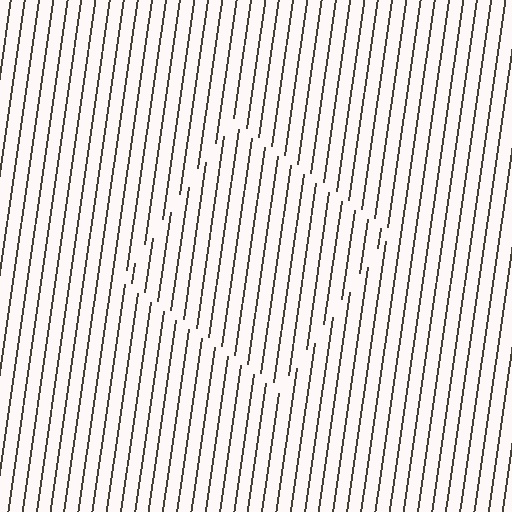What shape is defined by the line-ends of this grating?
An illusory square. The interior of the shape contains the same grating, shifted by half a period — the contour is defined by the phase discontinuity where line-ends from the inner and outer gratings abut.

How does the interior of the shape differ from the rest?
The interior of the shape contains the same grating, shifted by half a period — the contour is defined by the phase discontinuity where line-ends from the inner and outer gratings abut.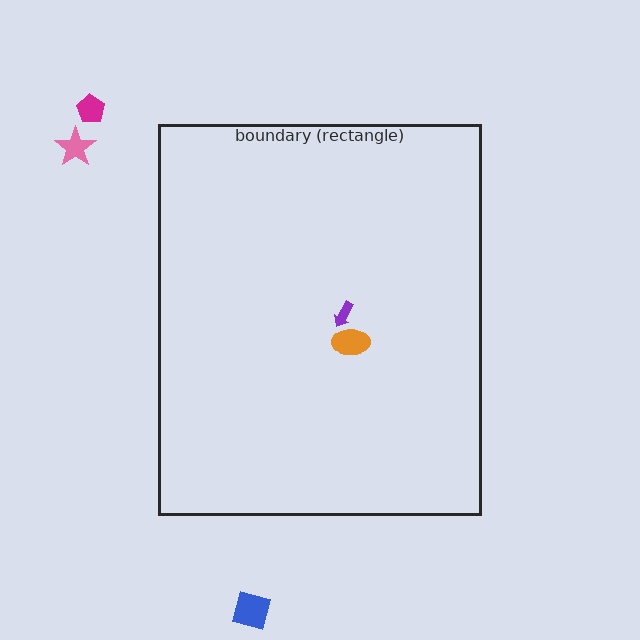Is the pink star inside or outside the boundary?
Outside.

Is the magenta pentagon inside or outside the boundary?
Outside.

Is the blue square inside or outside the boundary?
Outside.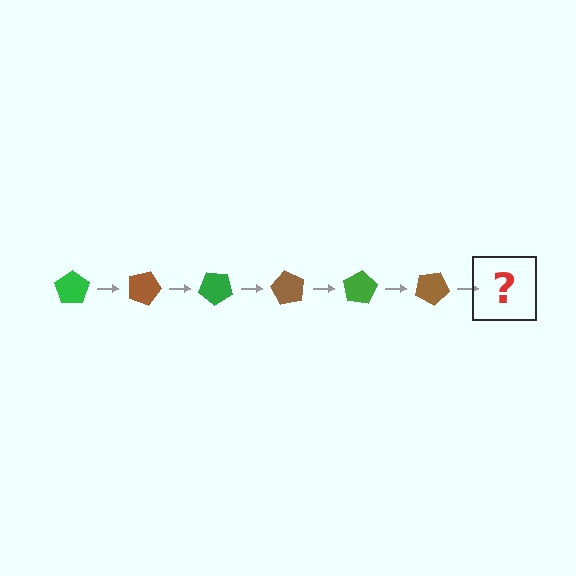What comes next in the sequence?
The next element should be a green pentagon, rotated 120 degrees from the start.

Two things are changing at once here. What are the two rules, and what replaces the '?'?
The two rules are that it rotates 20 degrees each step and the color cycles through green and brown. The '?' should be a green pentagon, rotated 120 degrees from the start.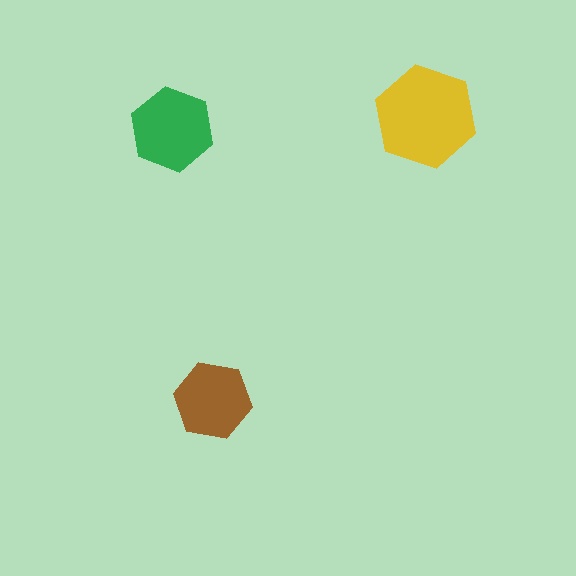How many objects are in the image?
There are 3 objects in the image.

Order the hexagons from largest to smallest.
the yellow one, the green one, the brown one.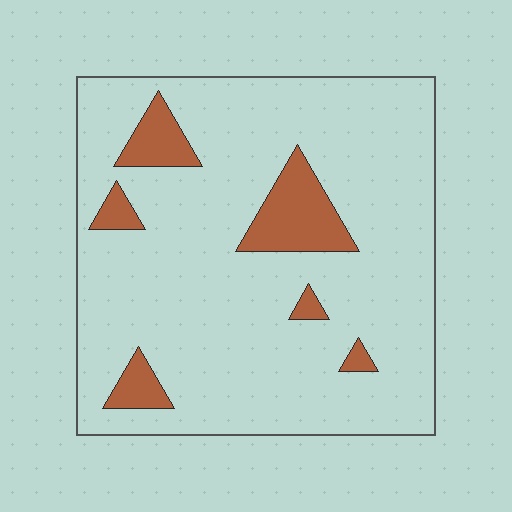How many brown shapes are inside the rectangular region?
6.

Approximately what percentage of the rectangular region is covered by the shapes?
Approximately 10%.